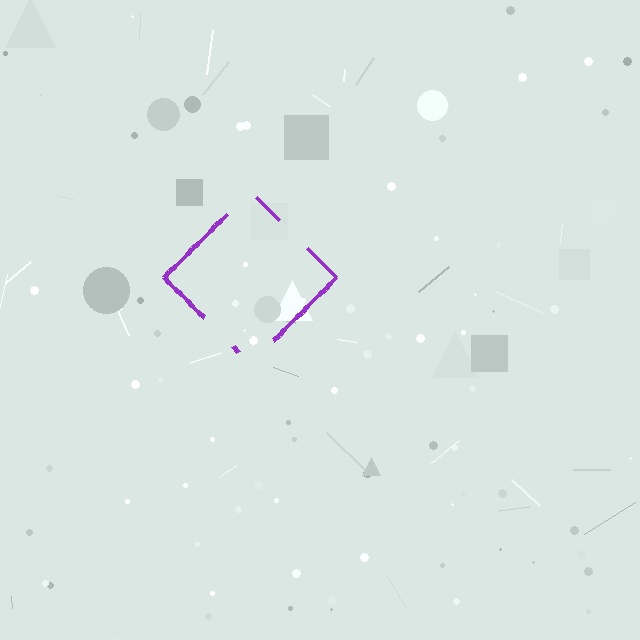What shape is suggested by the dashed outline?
The dashed outline suggests a diamond.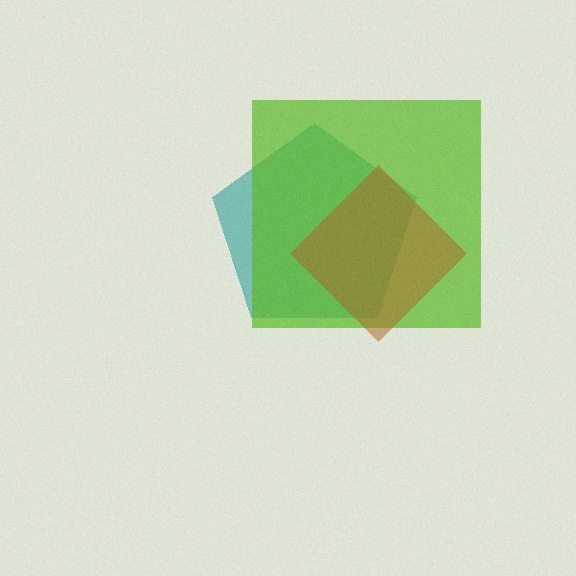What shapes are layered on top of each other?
The layered shapes are: a teal pentagon, a lime square, a brown diamond.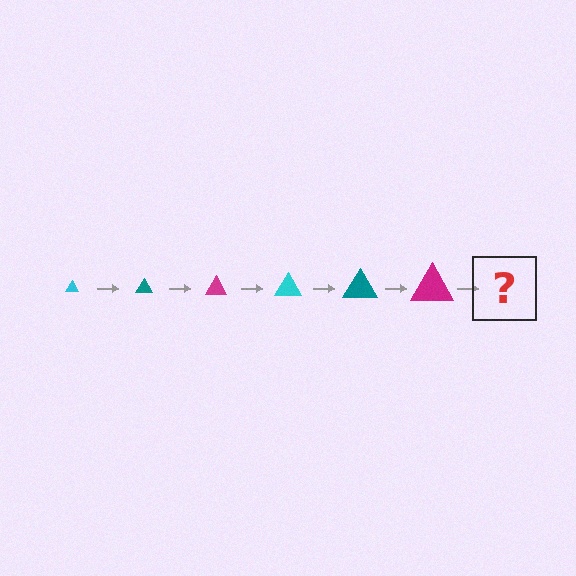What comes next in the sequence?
The next element should be a cyan triangle, larger than the previous one.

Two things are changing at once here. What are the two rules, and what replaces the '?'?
The two rules are that the triangle grows larger each step and the color cycles through cyan, teal, and magenta. The '?' should be a cyan triangle, larger than the previous one.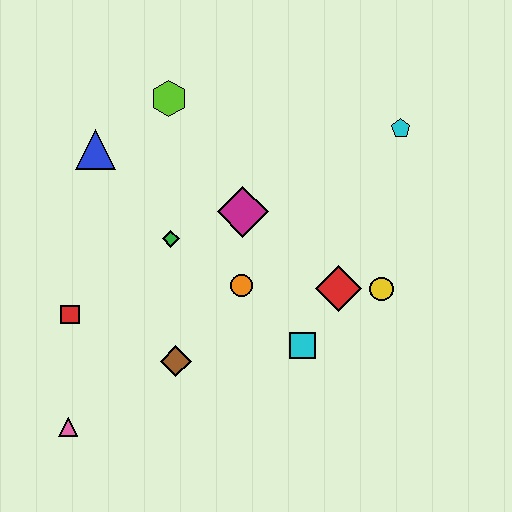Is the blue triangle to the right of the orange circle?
No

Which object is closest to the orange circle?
The magenta diamond is closest to the orange circle.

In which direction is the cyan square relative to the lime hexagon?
The cyan square is below the lime hexagon.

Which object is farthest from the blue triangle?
The yellow circle is farthest from the blue triangle.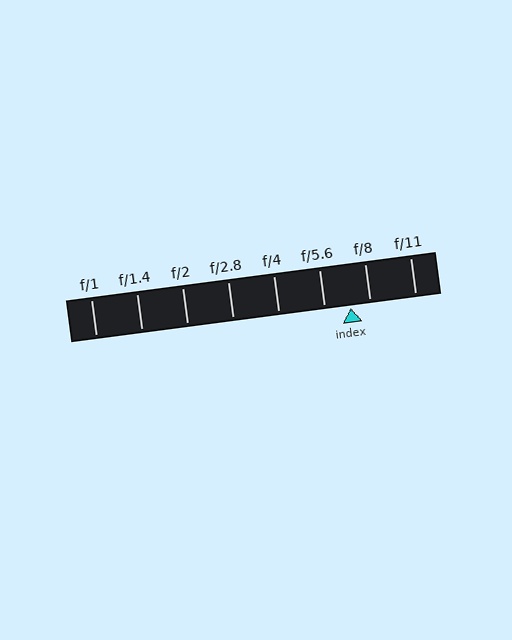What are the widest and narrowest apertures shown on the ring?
The widest aperture shown is f/1 and the narrowest is f/11.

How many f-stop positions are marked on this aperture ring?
There are 8 f-stop positions marked.